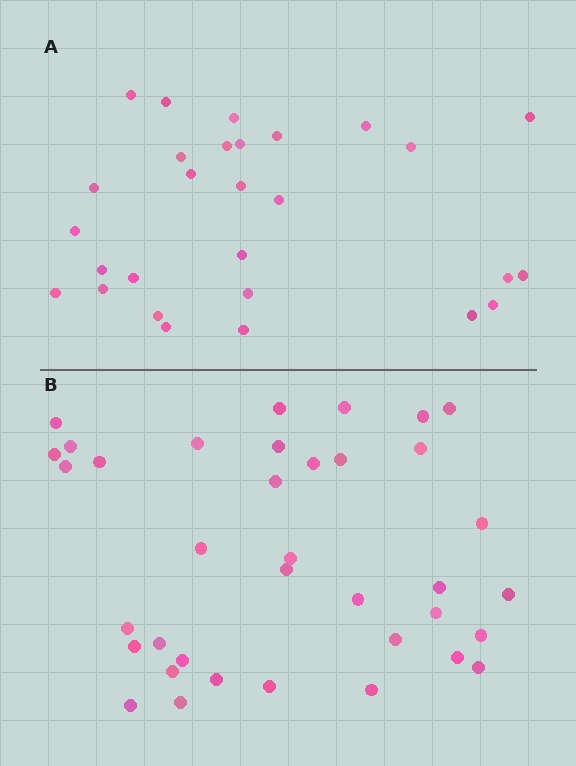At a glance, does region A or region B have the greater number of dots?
Region B (the bottom region) has more dots.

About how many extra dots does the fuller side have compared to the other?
Region B has roughly 8 or so more dots than region A.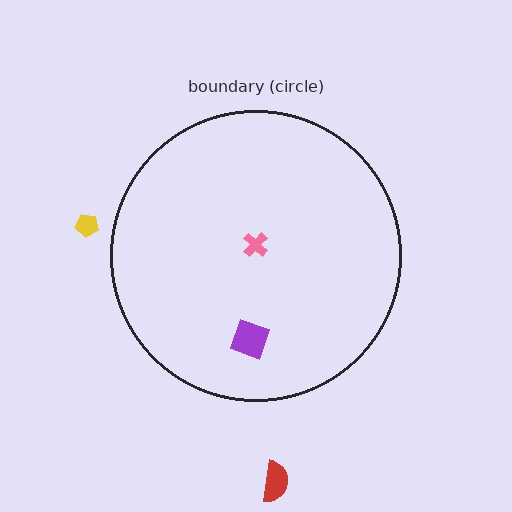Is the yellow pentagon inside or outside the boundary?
Outside.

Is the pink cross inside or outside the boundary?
Inside.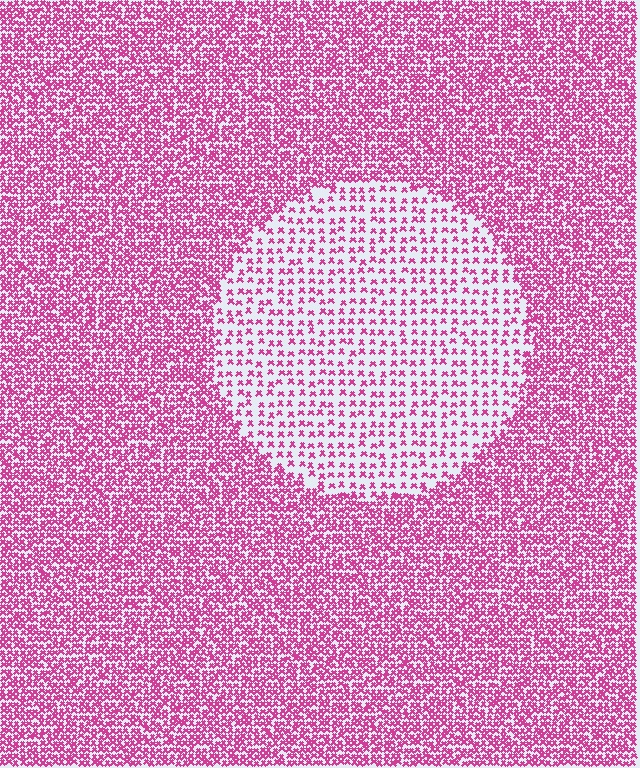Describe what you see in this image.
The image contains small magenta elements arranged at two different densities. A circle-shaped region is visible where the elements are less densely packed than the surrounding area.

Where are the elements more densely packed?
The elements are more densely packed outside the circle boundary.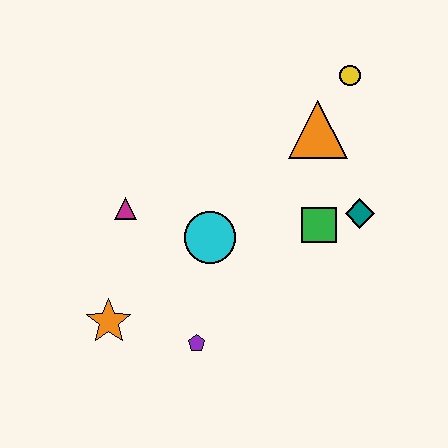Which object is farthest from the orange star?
The yellow circle is farthest from the orange star.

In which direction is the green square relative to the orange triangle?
The green square is below the orange triangle.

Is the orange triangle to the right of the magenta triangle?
Yes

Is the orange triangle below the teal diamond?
No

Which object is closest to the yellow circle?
The orange triangle is closest to the yellow circle.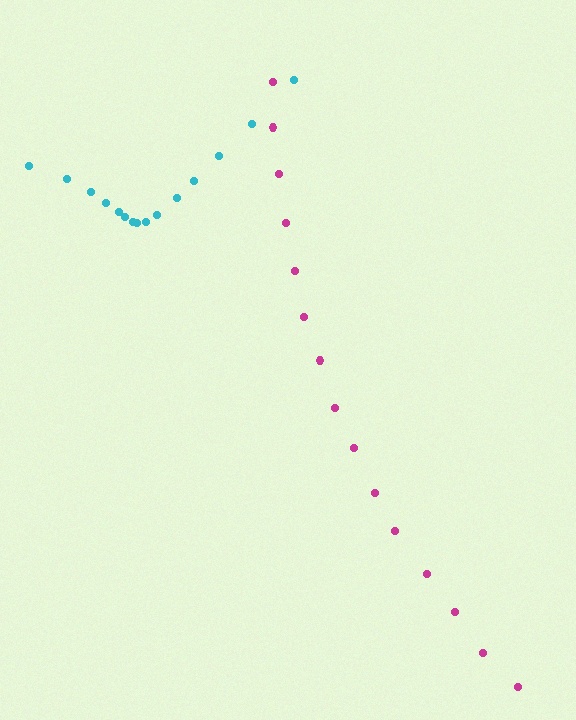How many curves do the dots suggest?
There are 2 distinct paths.